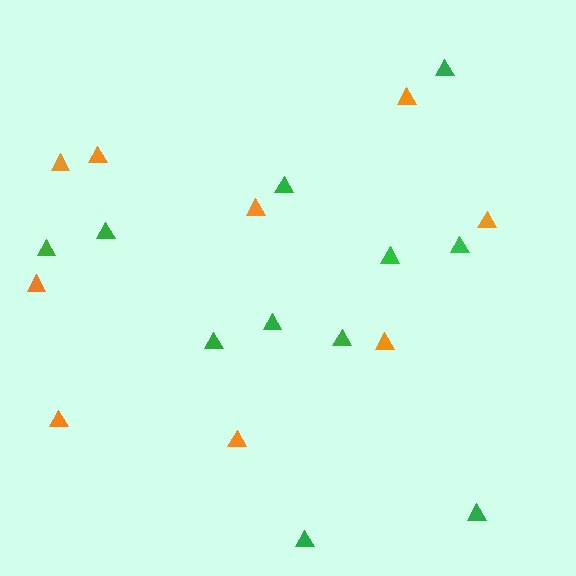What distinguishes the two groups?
There are 2 groups: one group of orange triangles (9) and one group of green triangles (11).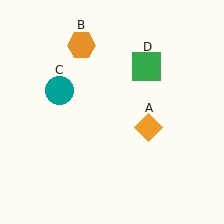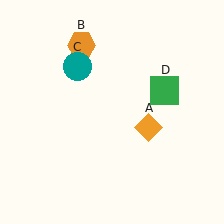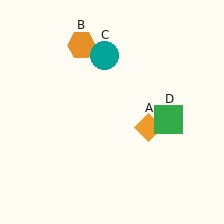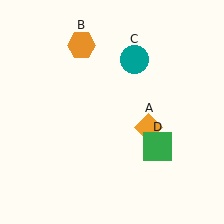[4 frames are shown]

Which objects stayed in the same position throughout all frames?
Orange diamond (object A) and orange hexagon (object B) remained stationary.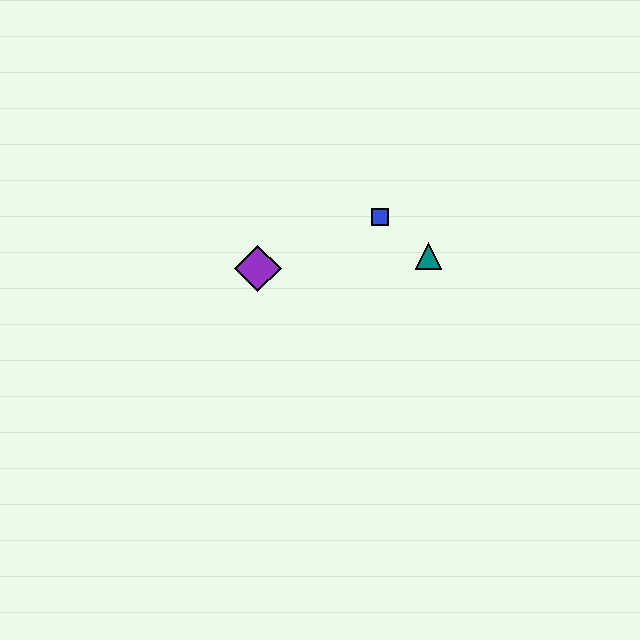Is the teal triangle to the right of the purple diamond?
Yes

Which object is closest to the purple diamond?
The blue square is closest to the purple diamond.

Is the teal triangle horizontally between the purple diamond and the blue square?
No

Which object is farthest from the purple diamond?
The teal triangle is farthest from the purple diamond.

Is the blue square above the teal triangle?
Yes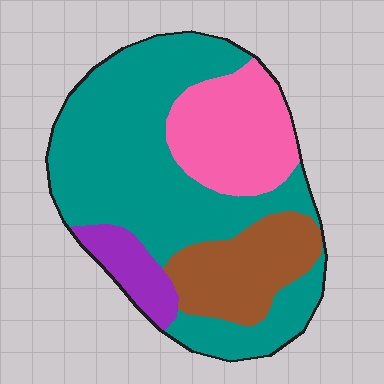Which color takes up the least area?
Purple, at roughly 10%.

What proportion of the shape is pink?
Pink covers roughly 20% of the shape.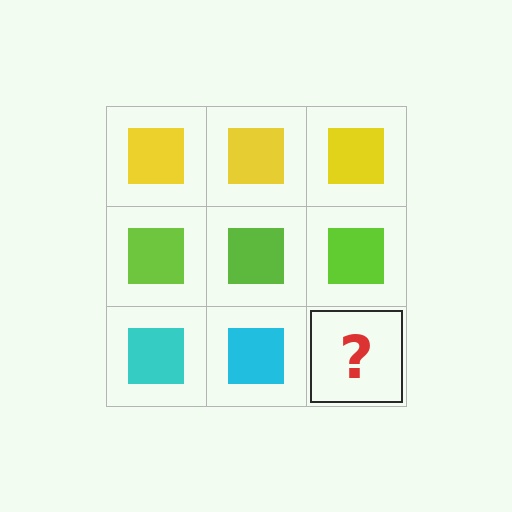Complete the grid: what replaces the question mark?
The question mark should be replaced with a cyan square.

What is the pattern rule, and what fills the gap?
The rule is that each row has a consistent color. The gap should be filled with a cyan square.